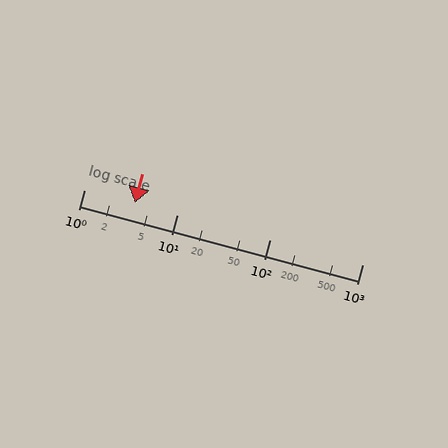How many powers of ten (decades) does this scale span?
The scale spans 3 decades, from 1 to 1000.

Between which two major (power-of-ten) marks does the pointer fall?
The pointer is between 1 and 10.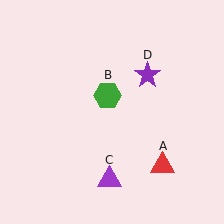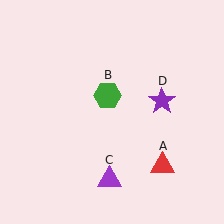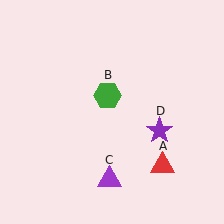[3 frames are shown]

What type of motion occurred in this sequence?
The purple star (object D) rotated clockwise around the center of the scene.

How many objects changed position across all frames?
1 object changed position: purple star (object D).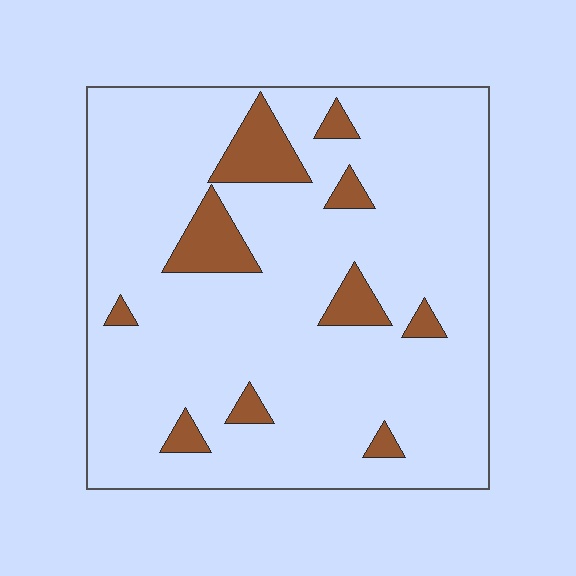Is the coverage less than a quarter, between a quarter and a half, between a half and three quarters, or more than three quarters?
Less than a quarter.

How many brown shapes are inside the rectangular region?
10.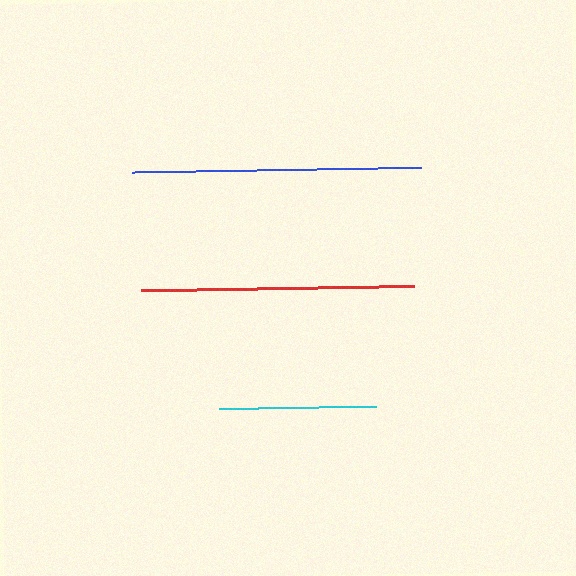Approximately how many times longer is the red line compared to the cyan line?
The red line is approximately 1.7 times the length of the cyan line.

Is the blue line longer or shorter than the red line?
The blue line is longer than the red line.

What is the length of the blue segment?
The blue segment is approximately 290 pixels long.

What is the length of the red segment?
The red segment is approximately 273 pixels long.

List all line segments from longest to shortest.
From longest to shortest: blue, red, cyan.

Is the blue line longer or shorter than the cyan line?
The blue line is longer than the cyan line.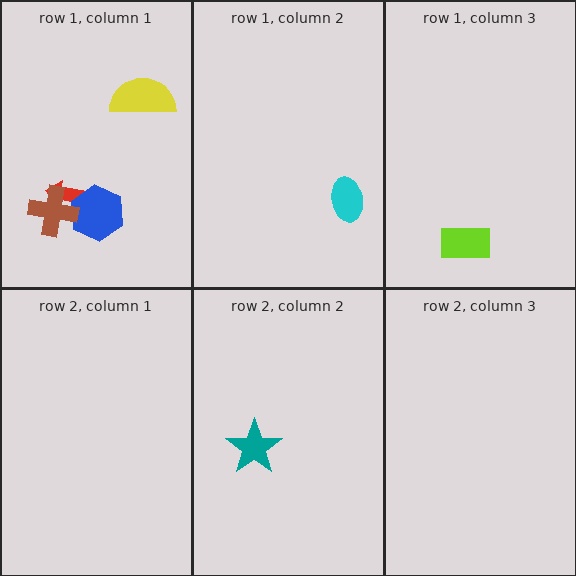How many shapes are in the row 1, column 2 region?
1.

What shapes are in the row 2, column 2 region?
The teal star.